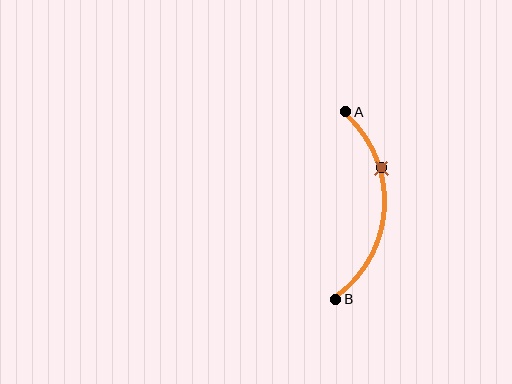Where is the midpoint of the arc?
The arc midpoint is the point on the curve farthest from the straight line joining A and B. It sits to the right of that line.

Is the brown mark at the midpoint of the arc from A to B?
No. The brown mark lies on the arc but is closer to endpoint A. The arc midpoint would be at the point on the curve equidistant along the arc from both A and B.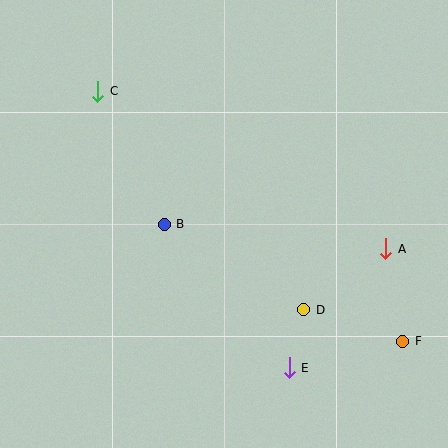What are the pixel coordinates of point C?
Point C is at (97, 91).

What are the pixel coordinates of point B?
Point B is at (164, 224).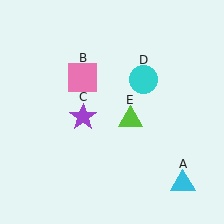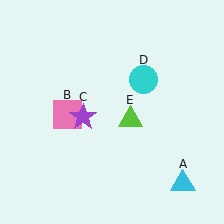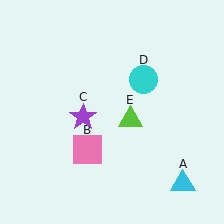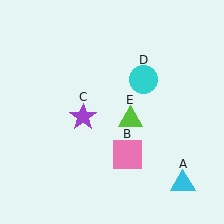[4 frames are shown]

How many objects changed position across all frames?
1 object changed position: pink square (object B).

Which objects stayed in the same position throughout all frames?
Cyan triangle (object A) and purple star (object C) and cyan circle (object D) and lime triangle (object E) remained stationary.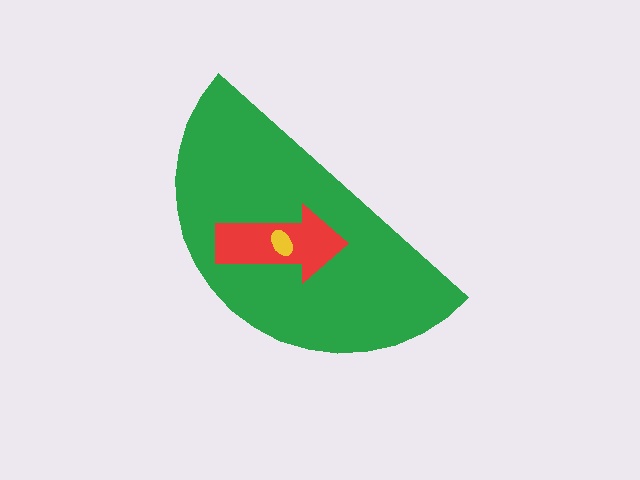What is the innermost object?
The yellow ellipse.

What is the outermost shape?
The green semicircle.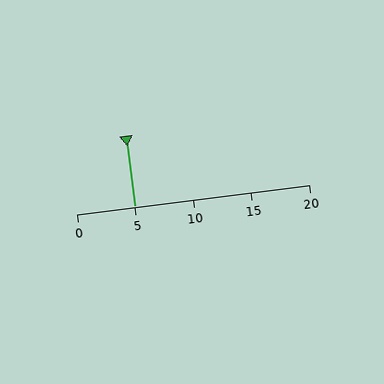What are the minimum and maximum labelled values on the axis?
The axis runs from 0 to 20.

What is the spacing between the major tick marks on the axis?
The major ticks are spaced 5 apart.